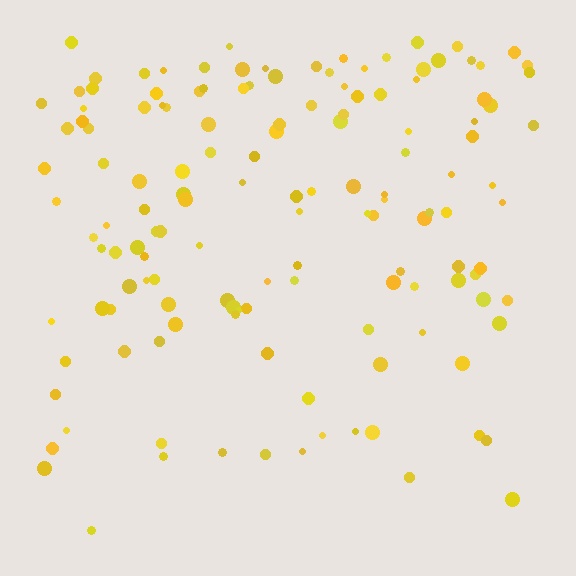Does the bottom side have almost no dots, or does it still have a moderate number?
Still a moderate number, just noticeably fewer than the top.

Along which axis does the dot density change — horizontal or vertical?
Vertical.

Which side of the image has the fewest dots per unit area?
The bottom.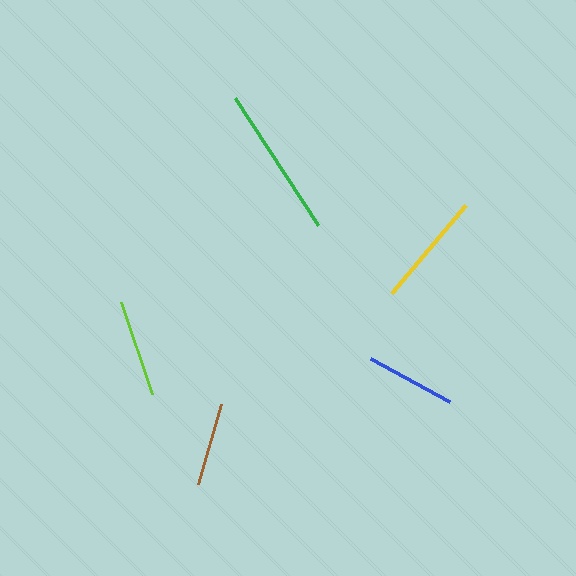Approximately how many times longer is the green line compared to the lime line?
The green line is approximately 1.6 times the length of the lime line.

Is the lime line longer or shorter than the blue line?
The lime line is longer than the blue line.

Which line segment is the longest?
The green line is the longest at approximately 152 pixels.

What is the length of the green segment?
The green segment is approximately 152 pixels long.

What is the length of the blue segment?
The blue segment is approximately 90 pixels long.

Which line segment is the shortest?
The brown line is the shortest at approximately 83 pixels.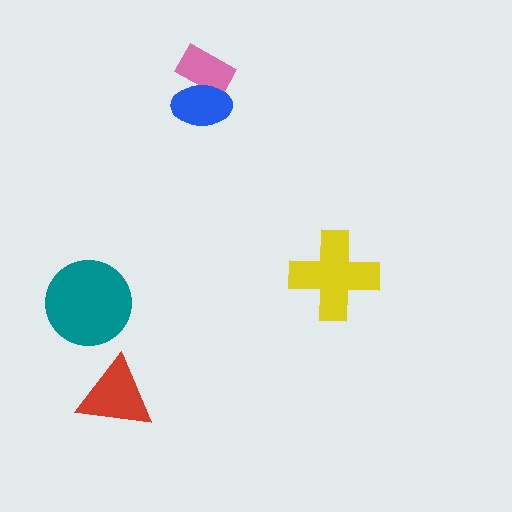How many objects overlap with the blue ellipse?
1 object overlaps with the blue ellipse.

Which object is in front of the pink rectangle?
The blue ellipse is in front of the pink rectangle.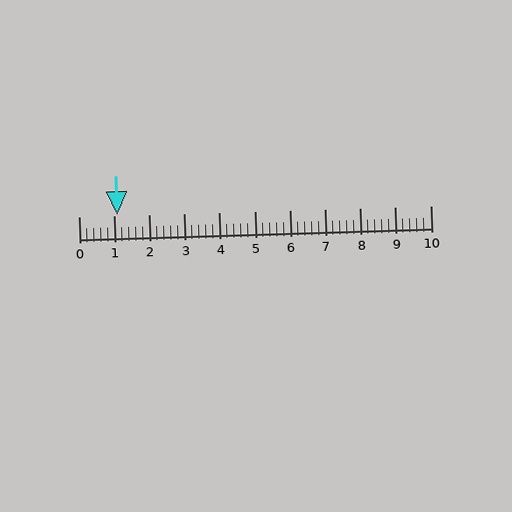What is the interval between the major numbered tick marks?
The major tick marks are spaced 1 units apart.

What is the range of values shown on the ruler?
The ruler shows values from 0 to 10.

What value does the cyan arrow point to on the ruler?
The cyan arrow points to approximately 1.1.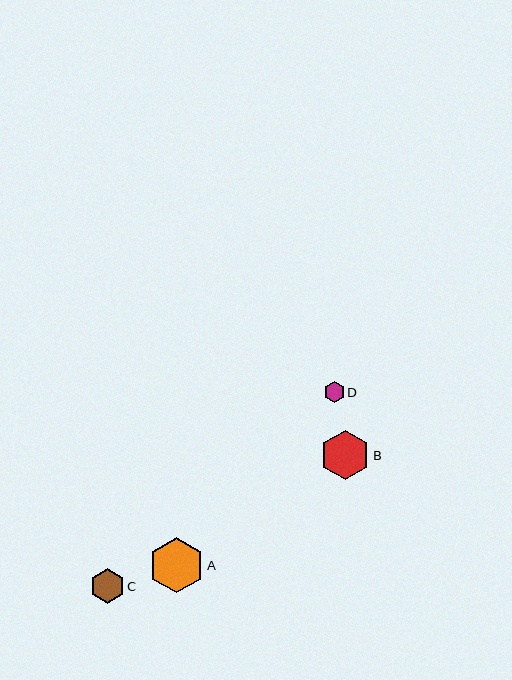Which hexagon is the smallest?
Hexagon D is the smallest with a size of approximately 20 pixels.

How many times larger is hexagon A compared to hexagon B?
Hexagon A is approximately 1.1 times the size of hexagon B.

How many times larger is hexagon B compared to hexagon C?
Hexagon B is approximately 1.4 times the size of hexagon C.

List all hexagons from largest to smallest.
From largest to smallest: A, B, C, D.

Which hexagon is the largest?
Hexagon A is the largest with a size of approximately 55 pixels.